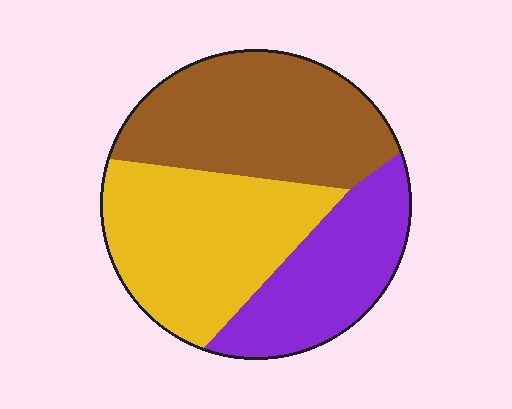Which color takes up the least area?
Purple, at roughly 25%.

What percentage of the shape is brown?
Brown takes up about three eighths (3/8) of the shape.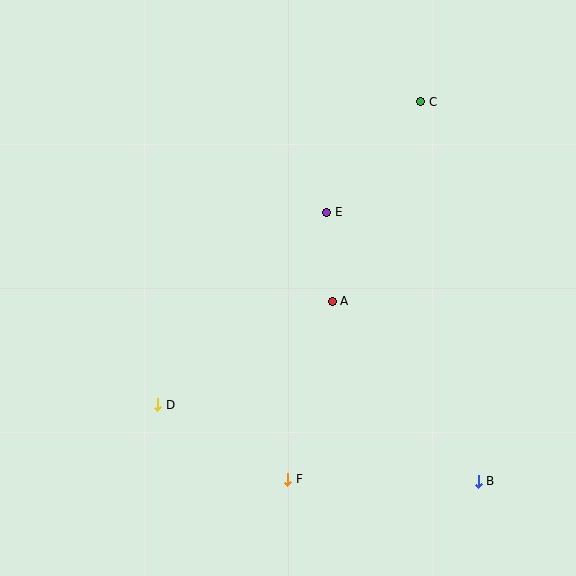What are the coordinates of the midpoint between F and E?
The midpoint between F and E is at (307, 346).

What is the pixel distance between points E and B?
The distance between E and B is 309 pixels.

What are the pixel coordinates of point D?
Point D is at (158, 405).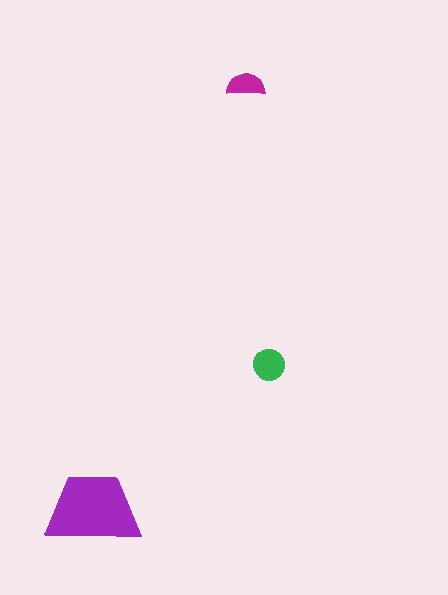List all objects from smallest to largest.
The magenta semicircle, the green circle, the purple trapezoid.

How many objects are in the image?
There are 3 objects in the image.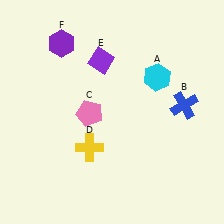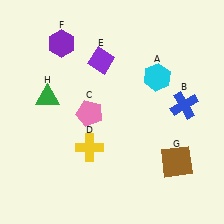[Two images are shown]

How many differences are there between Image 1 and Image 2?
There are 2 differences between the two images.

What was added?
A brown square (G), a green triangle (H) were added in Image 2.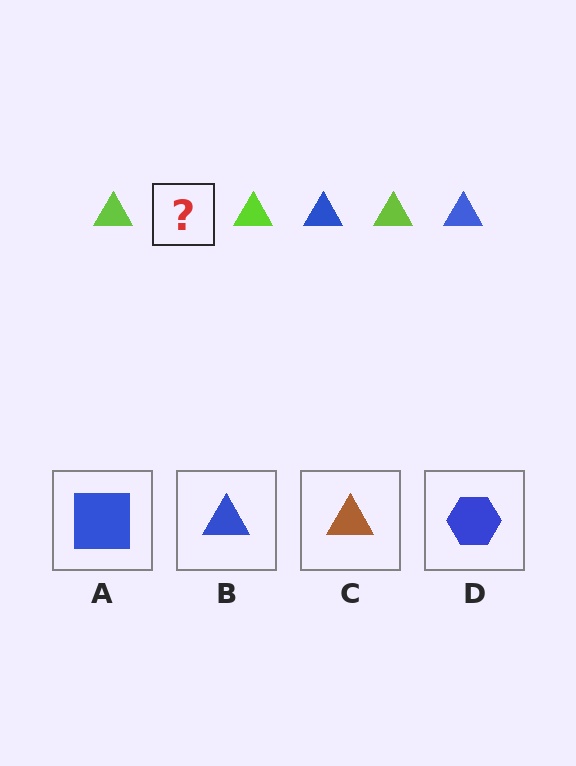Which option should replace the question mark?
Option B.